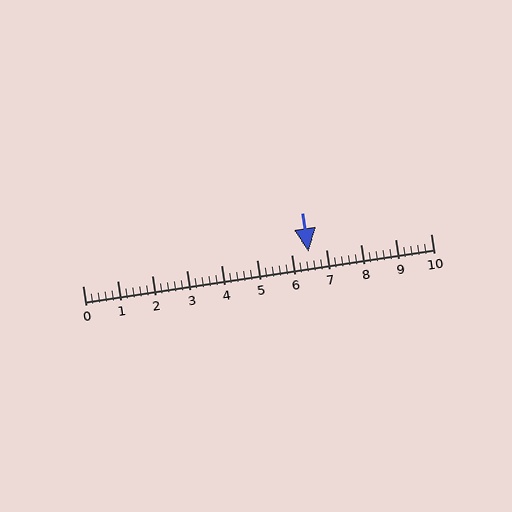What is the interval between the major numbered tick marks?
The major tick marks are spaced 1 units apart.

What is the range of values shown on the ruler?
The ruler shows values from 0 to 10.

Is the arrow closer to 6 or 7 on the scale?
The arrow is closer to 7.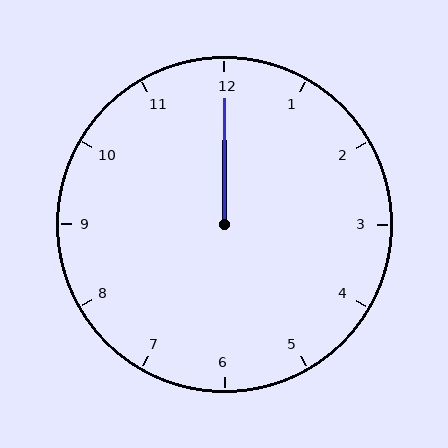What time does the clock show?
12:00.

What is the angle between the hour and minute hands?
Approximately 0 degrees.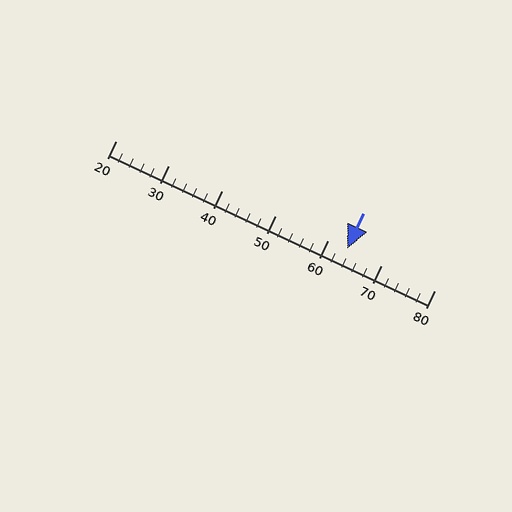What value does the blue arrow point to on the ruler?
The blue arrow points to approximately 64.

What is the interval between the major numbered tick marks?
The major tick marks are spaced 10 units apart.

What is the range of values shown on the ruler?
The ruler shows values from 20 to 80.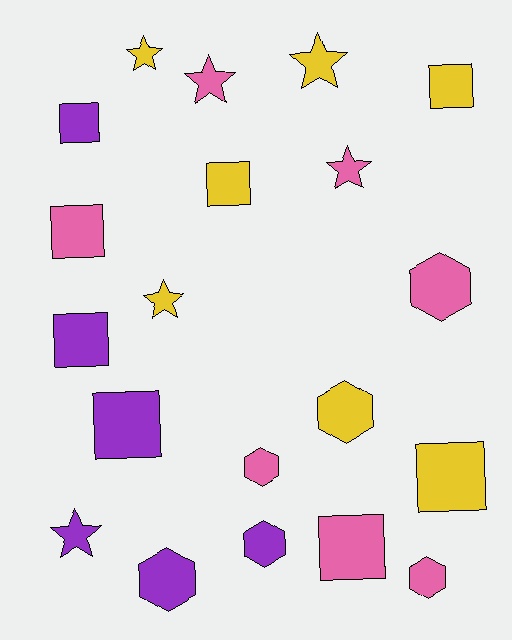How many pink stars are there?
There are 2 pink stars.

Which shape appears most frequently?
Square, with 8 objects.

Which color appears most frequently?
Yellow, with 7 objects.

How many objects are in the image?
There are 20 objects.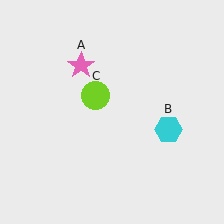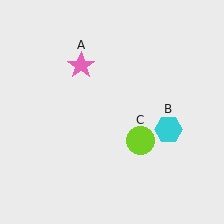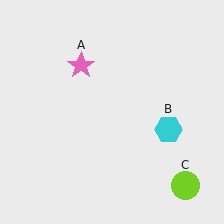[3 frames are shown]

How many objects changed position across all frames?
1 object changed position: lime circle (object C).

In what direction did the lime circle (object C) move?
The lime circle (object C) moved down and to the right.